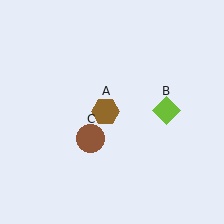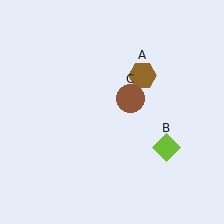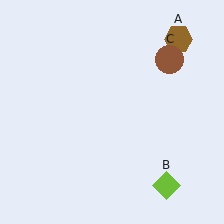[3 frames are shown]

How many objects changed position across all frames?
3 objects changed position: brown hexagon (object A), lime diamond (object B), brown circle (object C).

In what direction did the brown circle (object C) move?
The brown circle (object C) moved up and to the right.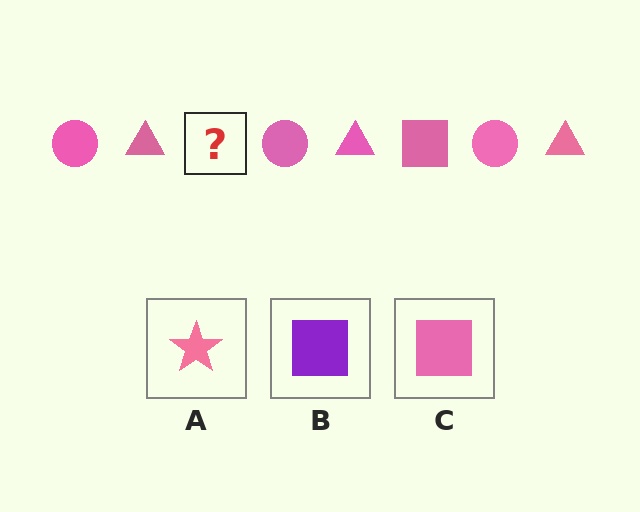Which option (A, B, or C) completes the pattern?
C.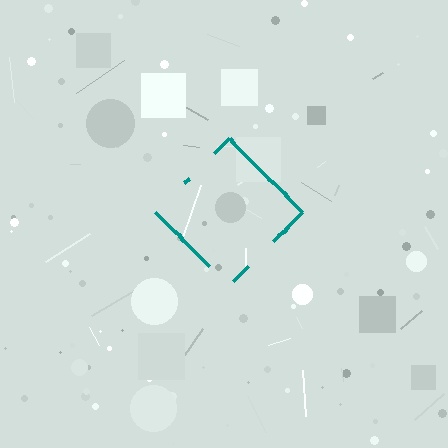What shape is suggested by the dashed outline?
The dashed outline suggests a diamond.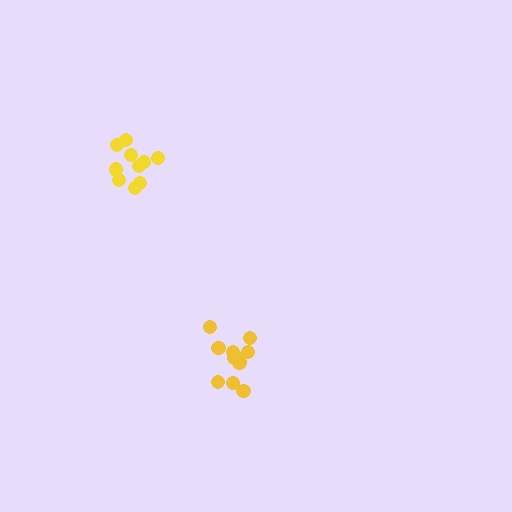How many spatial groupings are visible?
There are 2 spatial groupings.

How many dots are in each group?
Group 1: 11 dots, Group 2: 10 dots (21 total).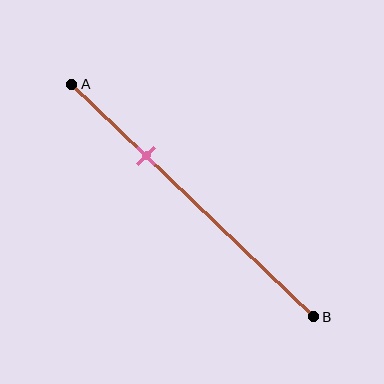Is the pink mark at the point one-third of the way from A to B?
Yes, the mark is approximately at the one-third point.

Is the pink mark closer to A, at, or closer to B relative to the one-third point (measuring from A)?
The pink mark is approximately at the one-third point of segment AB.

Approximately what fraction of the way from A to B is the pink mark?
The pink mark is approximately 30% of the way from A to B.